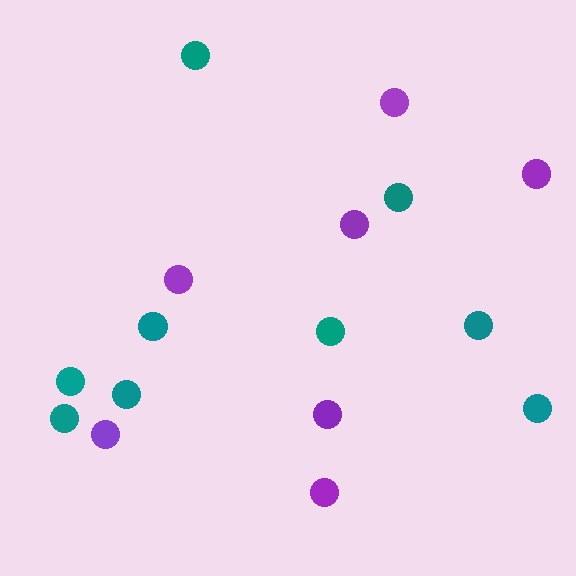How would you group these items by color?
There are 2 groups: one group of purple circles (7) and one group of teal circles (9).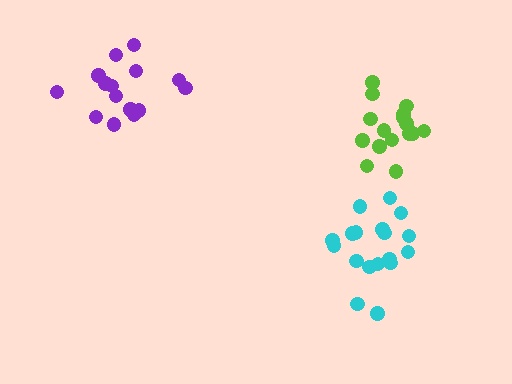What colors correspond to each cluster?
The clusters are colored: lime, purple, cyan.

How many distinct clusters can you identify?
There are 3 distinct clusters.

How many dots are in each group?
Group 1: 16 dots, Group 2: 15 dots, Group 3: 18 dots (49 total).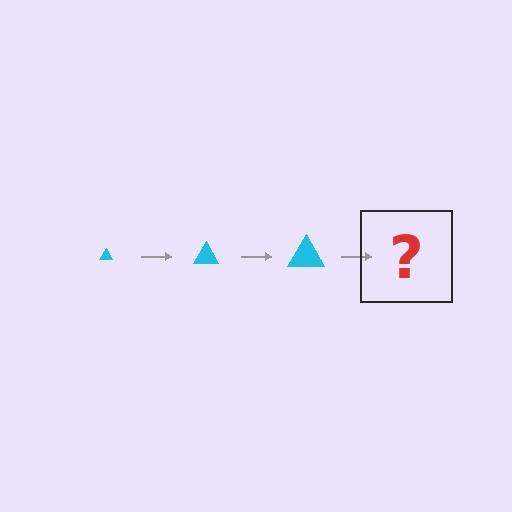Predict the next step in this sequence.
The next step is a cyan triangle, larger than the previous one.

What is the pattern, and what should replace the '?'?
The pattern is that the triangle gets progressively larger each step. The '?' should be a cyan triangle, larger than the previous one.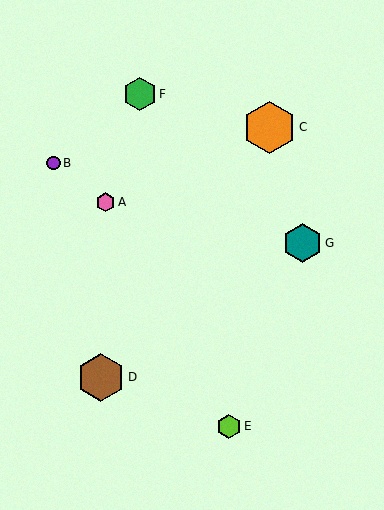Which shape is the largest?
The orange hexagon (labeled C) is the largest.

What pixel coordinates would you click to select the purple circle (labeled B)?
Click at (54, 163) to select the purple circle B.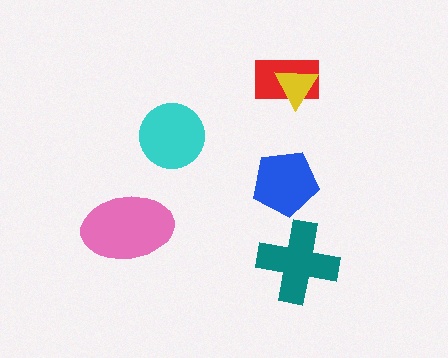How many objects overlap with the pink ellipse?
0 objects overlap with the pink ellipse.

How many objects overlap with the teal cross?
0 objects overlap with the teal cross.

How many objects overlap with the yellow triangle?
1 object overlaps with the yellow triangle.